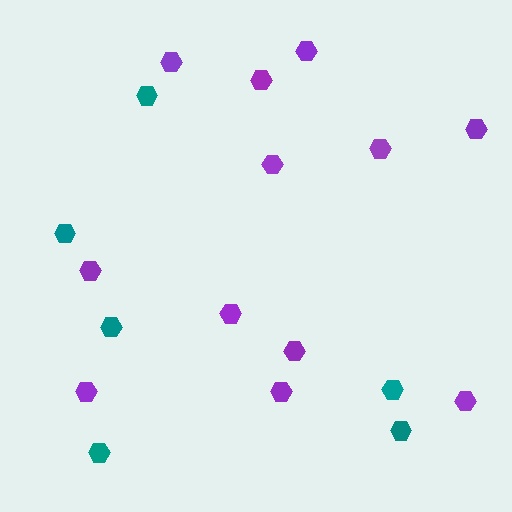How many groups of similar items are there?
There are 2 groups: one group of teal hexagons (6) and one group of purple hexagons (12).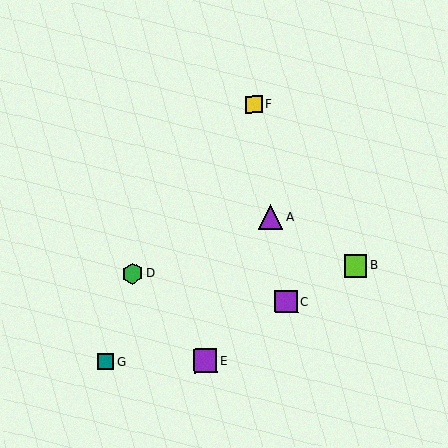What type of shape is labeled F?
Shape F is a yellow square.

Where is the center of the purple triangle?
The center of the purple triangle is at (270, 217).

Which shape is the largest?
The purple triangle (labeled A) is the largest.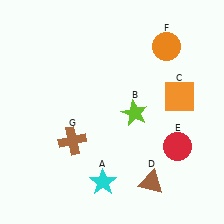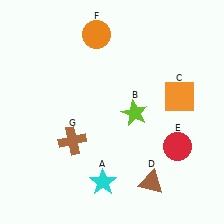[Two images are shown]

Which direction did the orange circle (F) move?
The orange circle (F) moved left.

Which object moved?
The orange circle (F) moved left.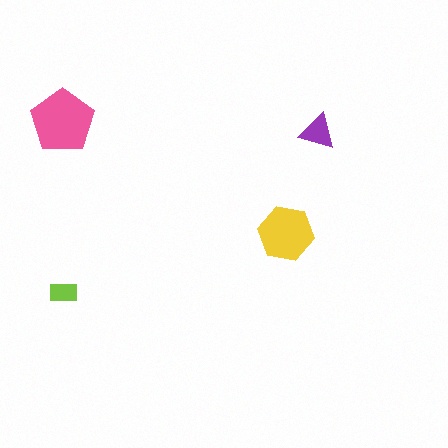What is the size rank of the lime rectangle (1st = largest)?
4th.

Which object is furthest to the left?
The pink pentagon is leftmost.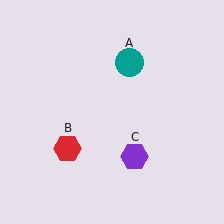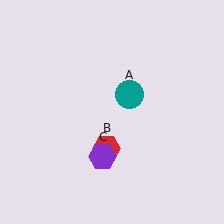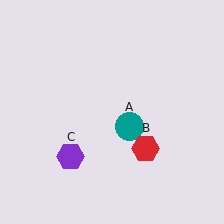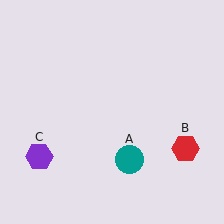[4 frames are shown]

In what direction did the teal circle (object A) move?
The teal circle (object A) moved down.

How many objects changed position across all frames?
3 objects changed position: teal circle (object A), red hexagon (object B), purple hexagon (object C).